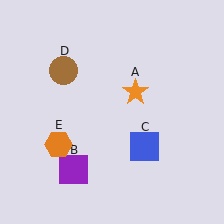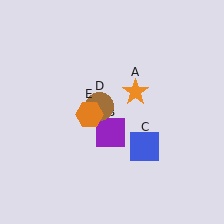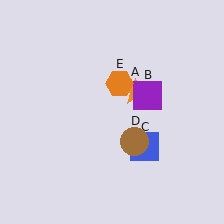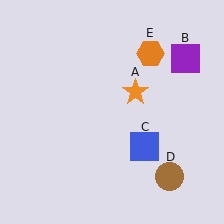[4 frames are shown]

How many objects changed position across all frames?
3 objects changed position: purple square (object B), brown circle (object D), orange hexagon (object E).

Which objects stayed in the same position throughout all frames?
Orange star (object A) and blue square (object C) remained stationary.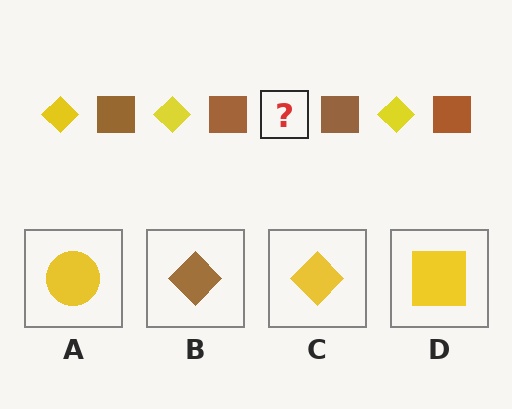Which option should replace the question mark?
Option C.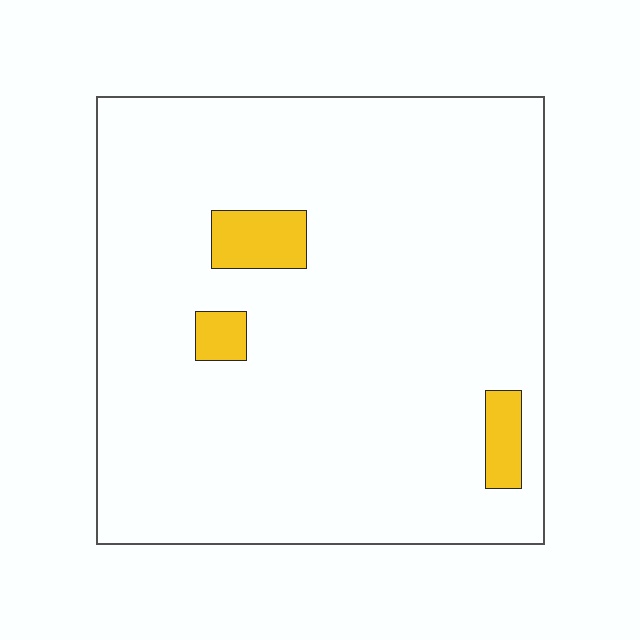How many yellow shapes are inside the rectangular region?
3.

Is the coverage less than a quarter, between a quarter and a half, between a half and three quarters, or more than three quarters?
Less than a quarter.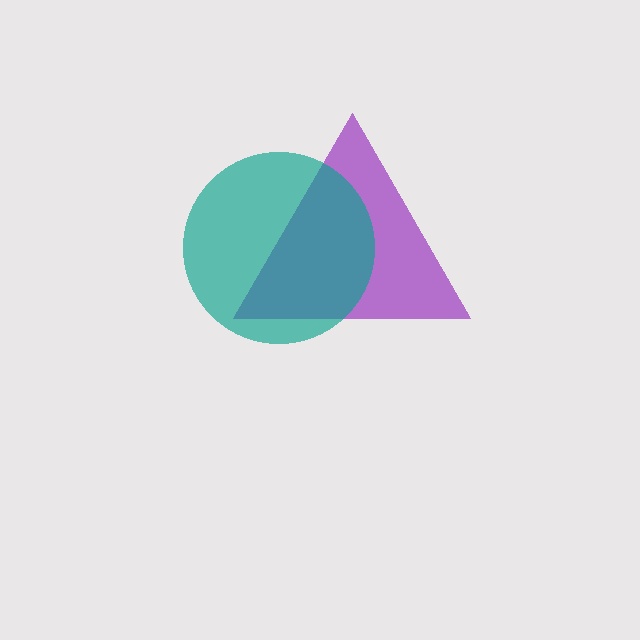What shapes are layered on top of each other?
The layered shapes are: a purple triangle, a teal circle.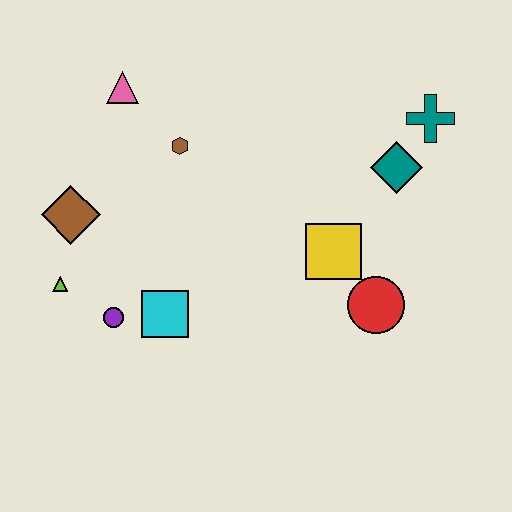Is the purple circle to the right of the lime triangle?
Yes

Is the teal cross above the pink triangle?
No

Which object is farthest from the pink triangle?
The red circle is farthest from the pink triangle.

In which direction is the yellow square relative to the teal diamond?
The yellow square is below the teal diamond.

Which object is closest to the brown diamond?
The lime triangle is closest to the brown diamond.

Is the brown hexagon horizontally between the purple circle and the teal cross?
Yes